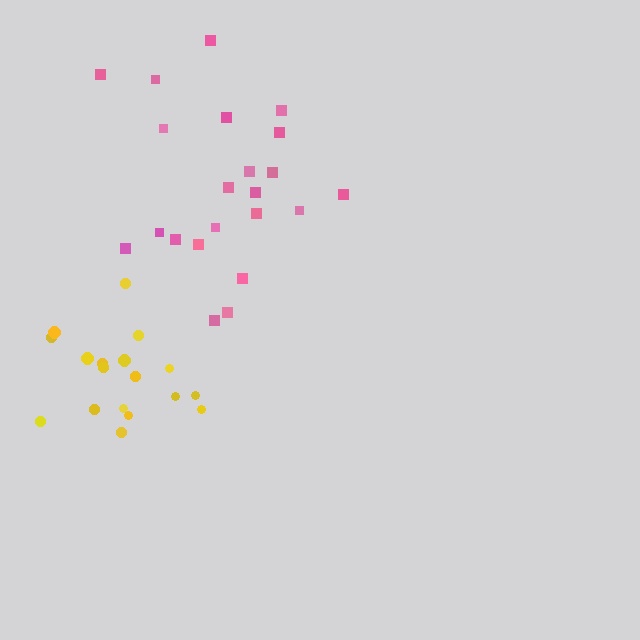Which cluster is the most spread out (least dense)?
Pink.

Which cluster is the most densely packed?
Yellow.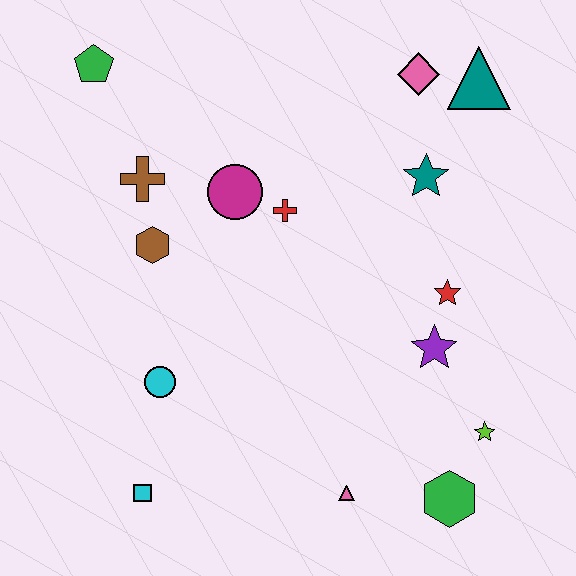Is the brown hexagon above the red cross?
No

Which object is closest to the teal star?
The pink diamond is closest to the teal star.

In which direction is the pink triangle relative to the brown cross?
The pink triangle is below the brown cross.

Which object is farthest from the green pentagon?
The green hexagon is farthest from the green pentagon.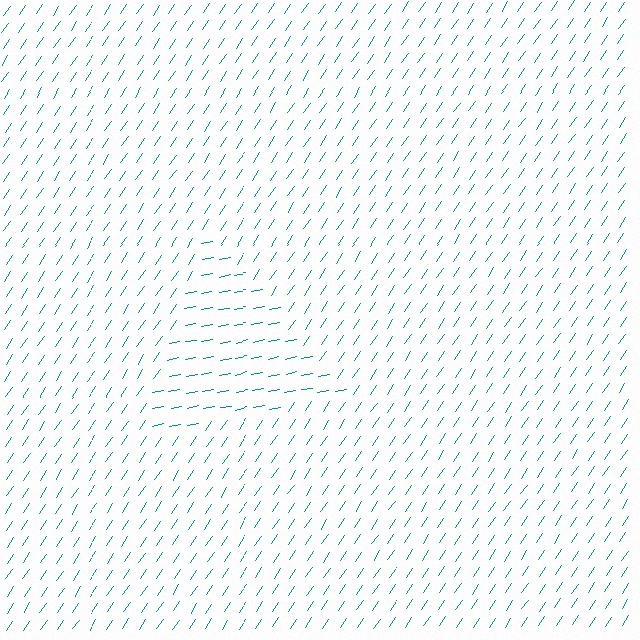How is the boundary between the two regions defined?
The boundary is defined purely by a change in line orientation (approximately 45 degrees difference). All lines are the same color and thickness.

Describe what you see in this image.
The image is filled with small teal line segments. A triangle region in the image has lines oriented differently from the surrounding lines, creating a visible texture boundary.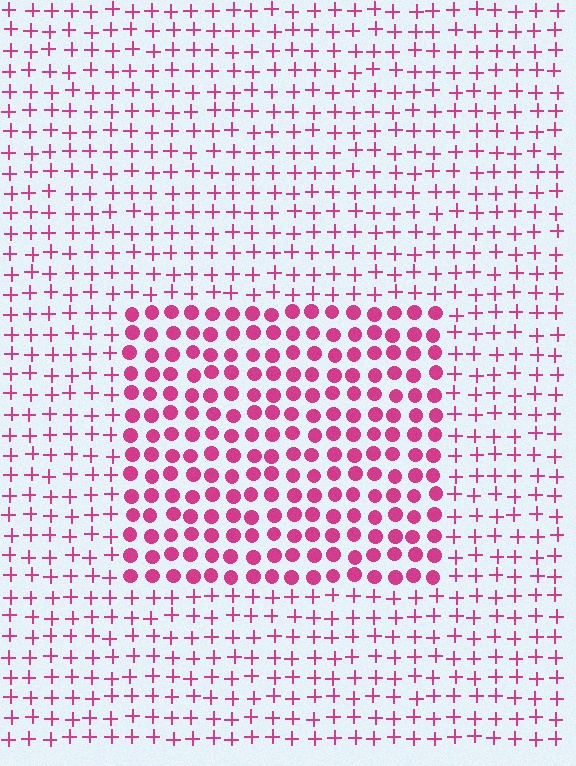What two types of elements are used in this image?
The image uses circles inside the rectangle region and plus signs outside it.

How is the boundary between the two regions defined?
The boundary is defined by a change in element shape: circles inside vs. plus signs outside. All elements share the same color and spacing.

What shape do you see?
I see a rectangle.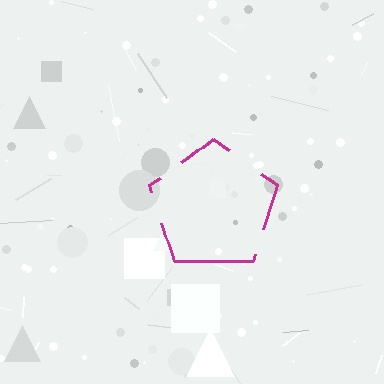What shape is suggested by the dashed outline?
The dashed outline suggests a pentagon.